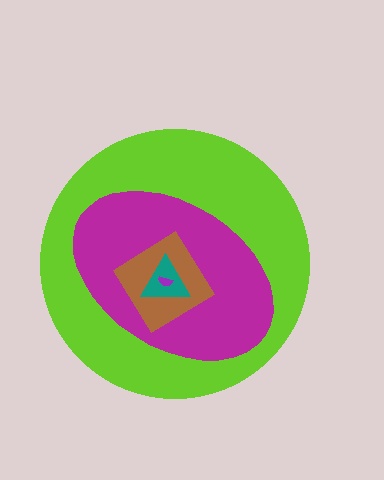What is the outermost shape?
The lime circle.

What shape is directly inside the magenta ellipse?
The brown diamond.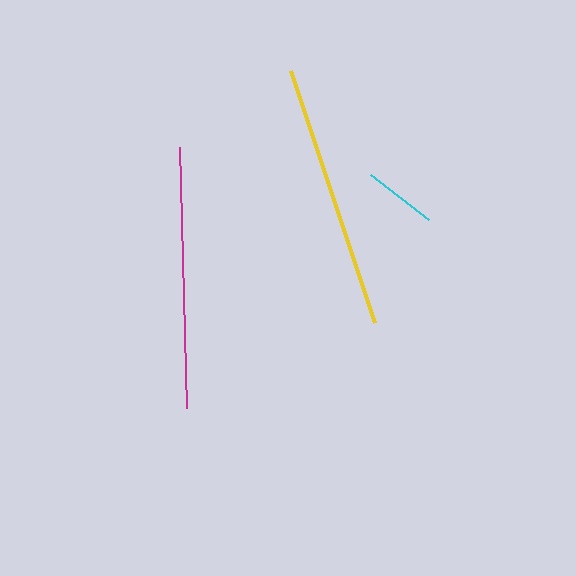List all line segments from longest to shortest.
From longest to shortest: yellow, magenta, cyan.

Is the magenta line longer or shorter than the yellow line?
The yellow line is longer than the magenta line.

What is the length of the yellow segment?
The yellow segment is approximately 266 pixels long.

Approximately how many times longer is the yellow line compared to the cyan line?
The yellow line is approximately 3.6 times the length of the cyan line.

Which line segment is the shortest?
The cyan line is the shortest at approximately 74 pixels.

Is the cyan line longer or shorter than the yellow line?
The yellow line is longer than the cyan line.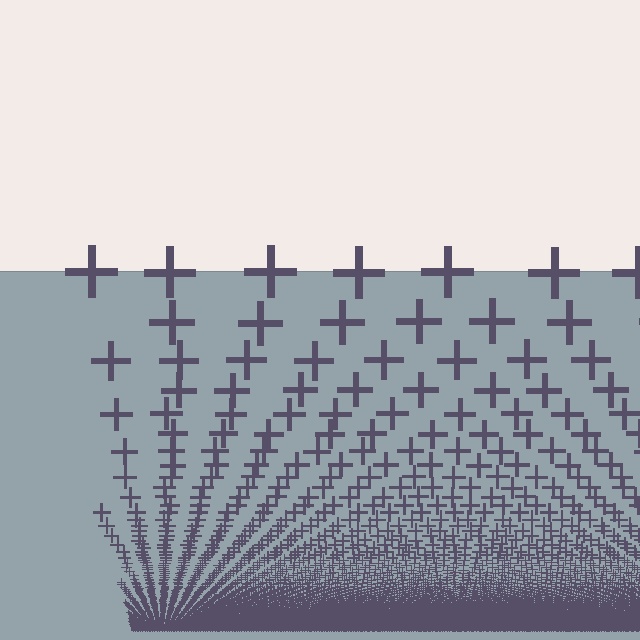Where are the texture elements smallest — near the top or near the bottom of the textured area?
Near the bottom.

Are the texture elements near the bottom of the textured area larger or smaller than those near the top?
Smaller. The gradient is inverted — elements near the bottom are smaller and denser.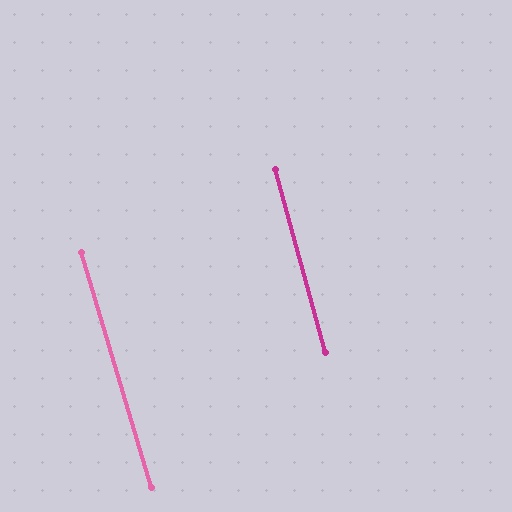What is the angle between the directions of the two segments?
Approximately 1 degree.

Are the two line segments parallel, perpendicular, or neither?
Parallel — their directions differ by only 1.2°.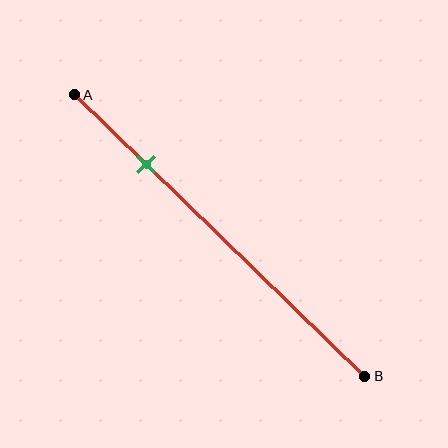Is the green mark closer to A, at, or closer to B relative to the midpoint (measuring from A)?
The green mark is closer to point A than the midpoint of segment AB.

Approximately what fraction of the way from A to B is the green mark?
The green mark is approximately 25% of the way from A to B.